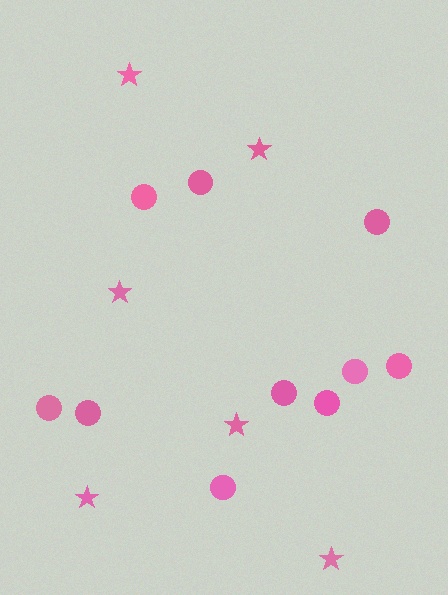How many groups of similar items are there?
There are 2 groups: one group of circles (10) and one group of stars (6).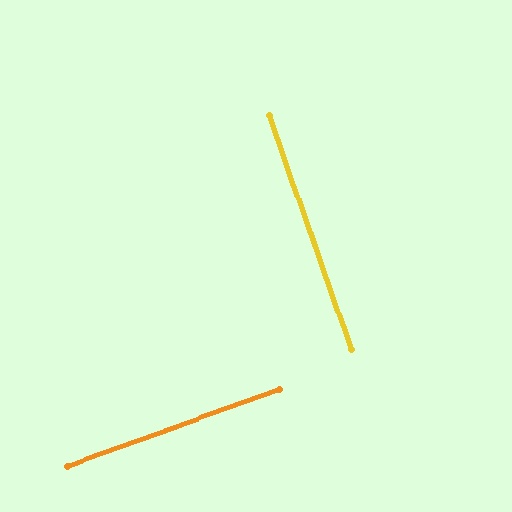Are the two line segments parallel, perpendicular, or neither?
Perpendicular — they meet at approximately 90°.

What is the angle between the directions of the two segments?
Approximately 90 degrees.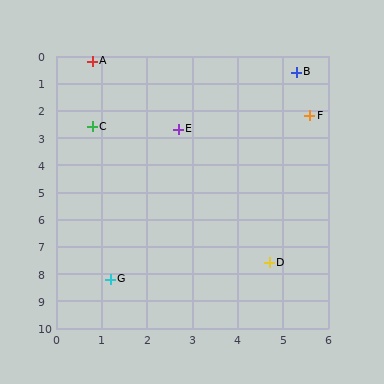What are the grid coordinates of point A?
Point A is at approximately (0.8, 0.2).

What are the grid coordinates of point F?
Point F is at approximately (5.6, 2.2).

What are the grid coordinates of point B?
Point B is at approximately (5.3, 0.6).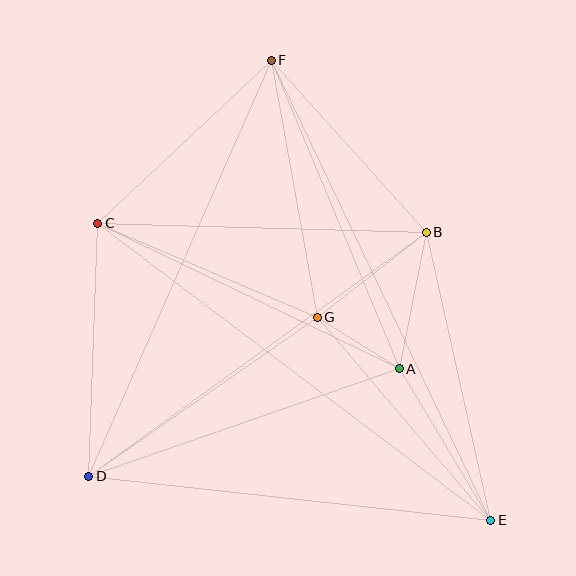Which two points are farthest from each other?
Points E and F are farthest from each other.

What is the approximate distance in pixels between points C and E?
The distance between C and E is approximately 493 pixels.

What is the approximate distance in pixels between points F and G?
The distance between F and G is approximately 261 pixels.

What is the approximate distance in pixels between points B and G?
The distance between B and G is approximately 138 pixels.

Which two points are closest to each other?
Points A and G are closest to each other.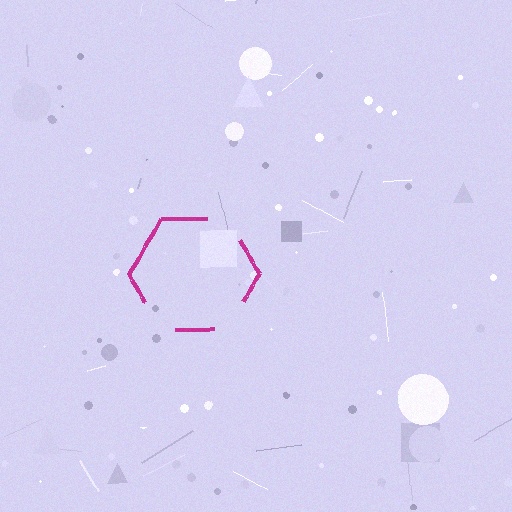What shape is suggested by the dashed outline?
The dashed outline suggests a hexagon.